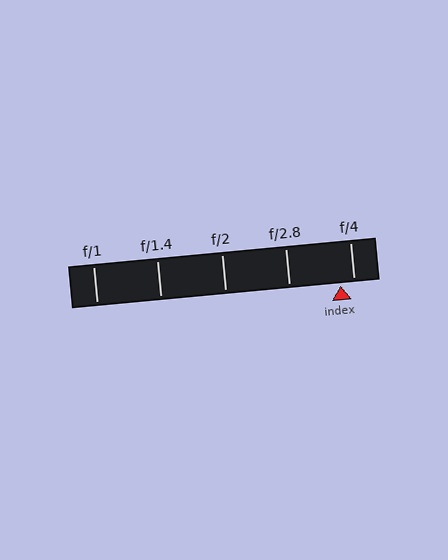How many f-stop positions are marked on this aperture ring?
There are 5 f-stop positions marked.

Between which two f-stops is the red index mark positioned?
The index mark is between f/2.8 and f/4.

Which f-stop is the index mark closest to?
The index mark is closest to f/4.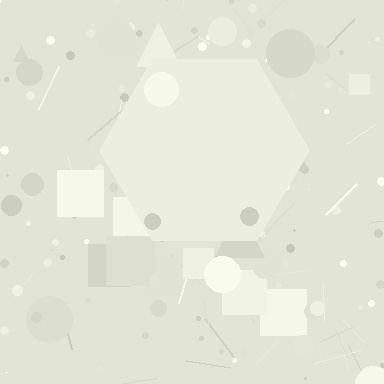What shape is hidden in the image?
A hexagon is hidden in the image.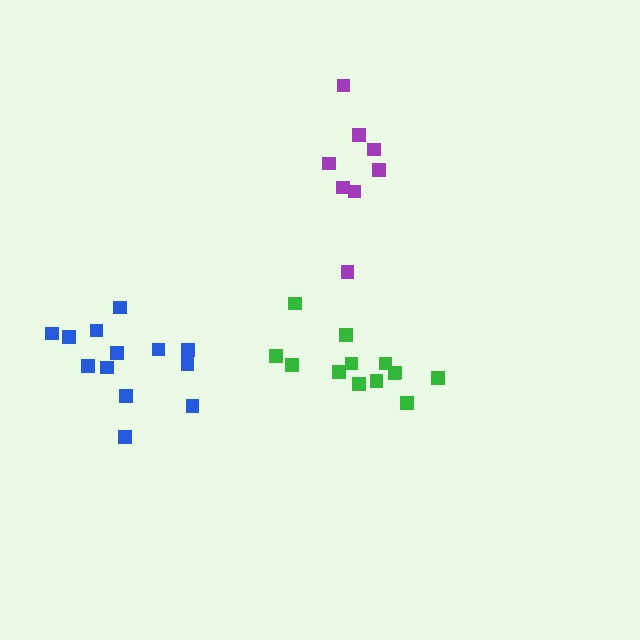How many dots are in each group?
Group 1: 8 dots, Group 2: 13 dots, Group 3: 13 dots (34 total).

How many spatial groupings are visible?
There are 3 spatial groupings.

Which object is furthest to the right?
The green cluster is rightmost.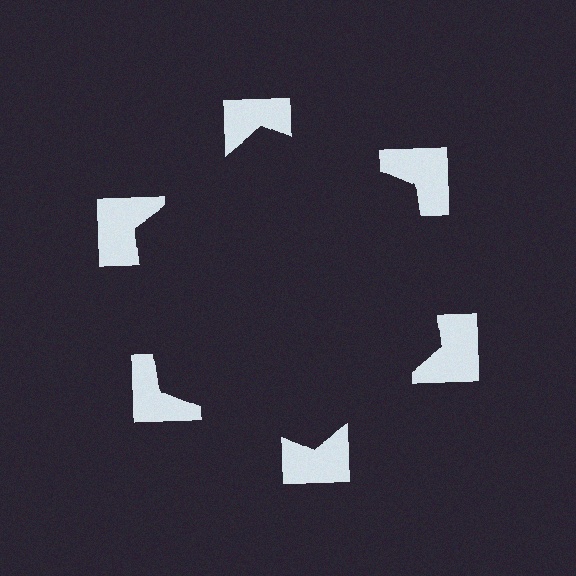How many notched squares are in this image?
There are 6 — one at each vertex of the illusory hexagon.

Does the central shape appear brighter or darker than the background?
It typically appears slightly darker than the background, even though no actual brightness change is drawn.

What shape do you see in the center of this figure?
An illusory hexagon — its edges are inferred from the aligned wedge cuts in the notched squares, not physically drawn.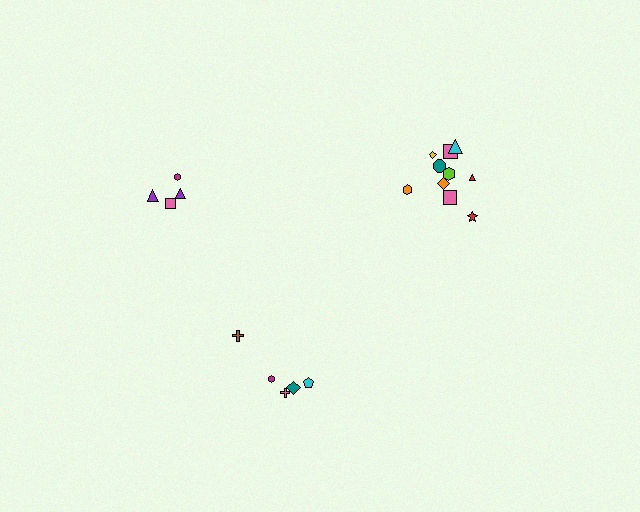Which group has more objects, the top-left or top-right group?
The top-right group.